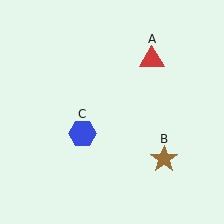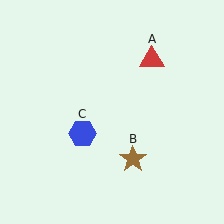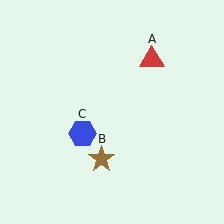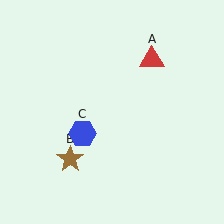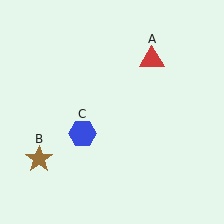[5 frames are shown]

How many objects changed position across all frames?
1 object changed position: brown star (object B).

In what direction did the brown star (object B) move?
The brown star (object B) moved left.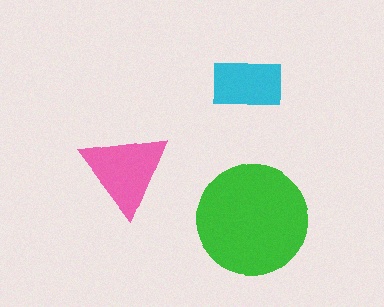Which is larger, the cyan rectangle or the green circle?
The green circle.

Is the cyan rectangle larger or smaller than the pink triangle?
Smaller.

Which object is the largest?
The green circle.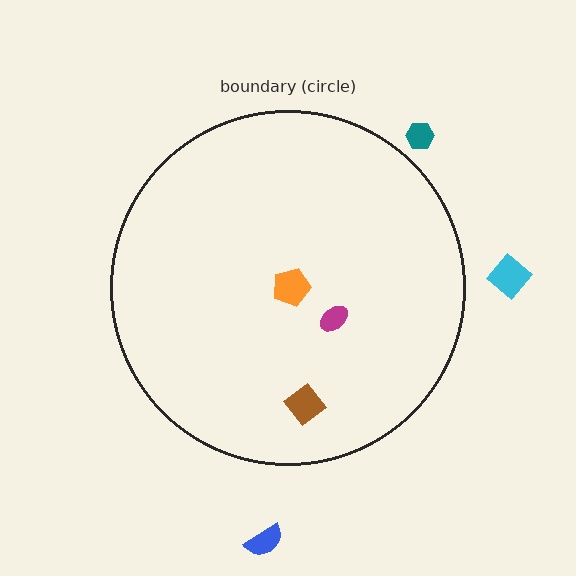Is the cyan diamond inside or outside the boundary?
Outside.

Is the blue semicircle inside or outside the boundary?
Outside.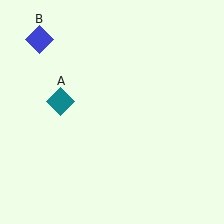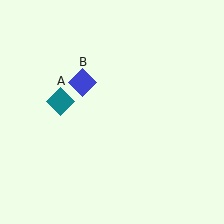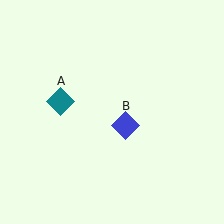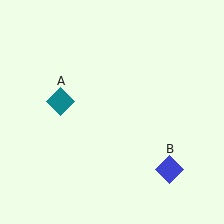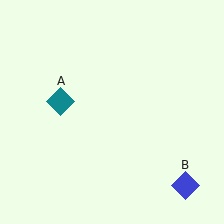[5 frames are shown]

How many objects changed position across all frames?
1 object changed position: blue diamond (object B).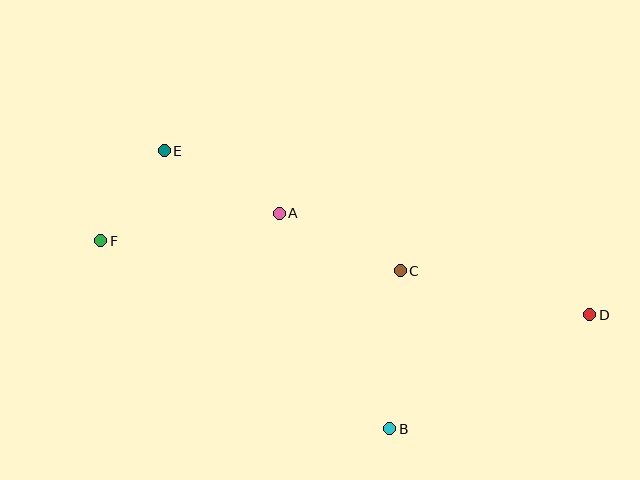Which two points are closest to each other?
Points E and F are closest to each other.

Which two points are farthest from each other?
Points D and F are farthest from each other.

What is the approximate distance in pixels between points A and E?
The distance between A and E is approximately 131 pixels.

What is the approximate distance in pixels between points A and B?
The distance between A and B is approximately 242 pixels.